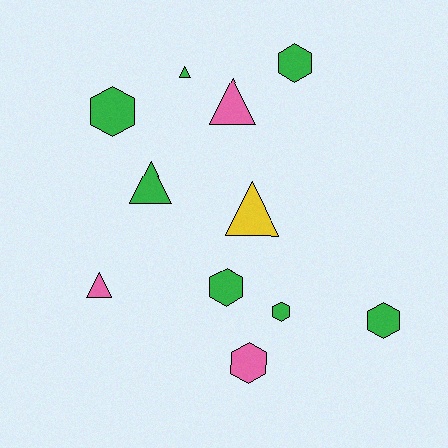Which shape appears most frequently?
Hexagon, with 6 objects.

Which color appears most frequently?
Green, with 7 objects.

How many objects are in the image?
There are 11 objects.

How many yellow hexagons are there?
There are no yellow hexagons.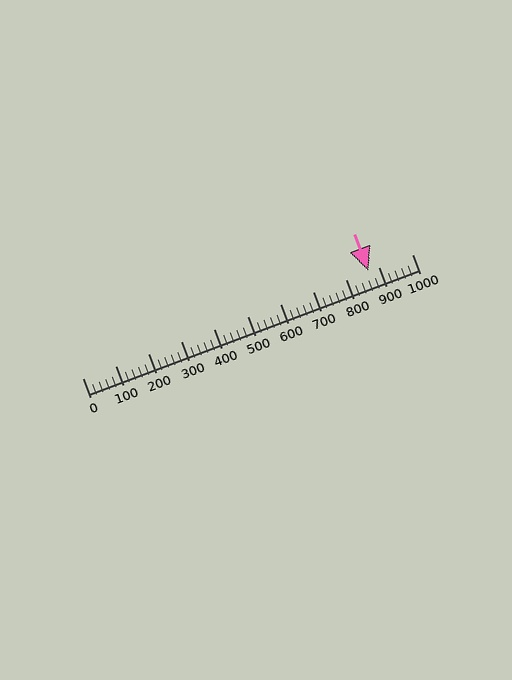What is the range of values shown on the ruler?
The ruler shows values from 0 to 1000.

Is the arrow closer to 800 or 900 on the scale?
The arrow is closer to 900.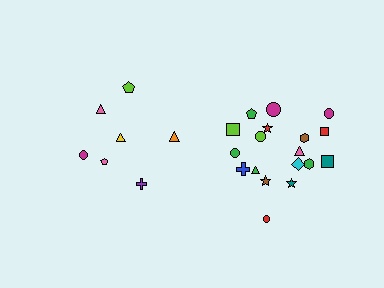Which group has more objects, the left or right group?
The right group.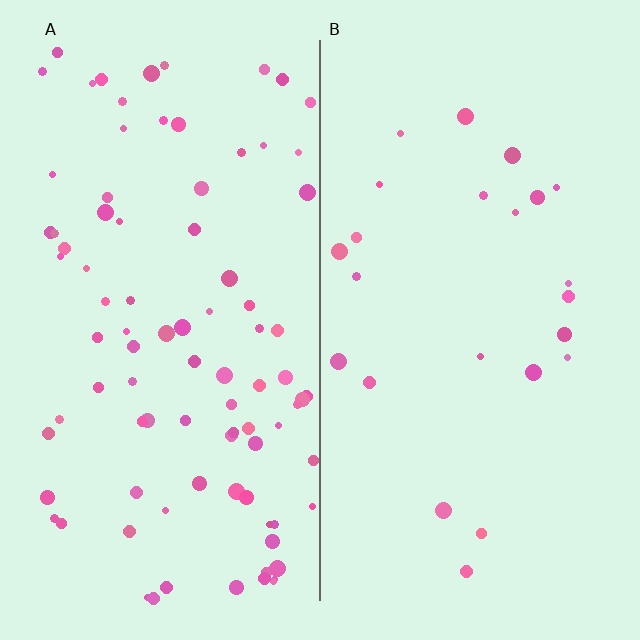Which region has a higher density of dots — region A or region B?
A (the left).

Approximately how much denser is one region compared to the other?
Approximately 3.8× — region A over region B.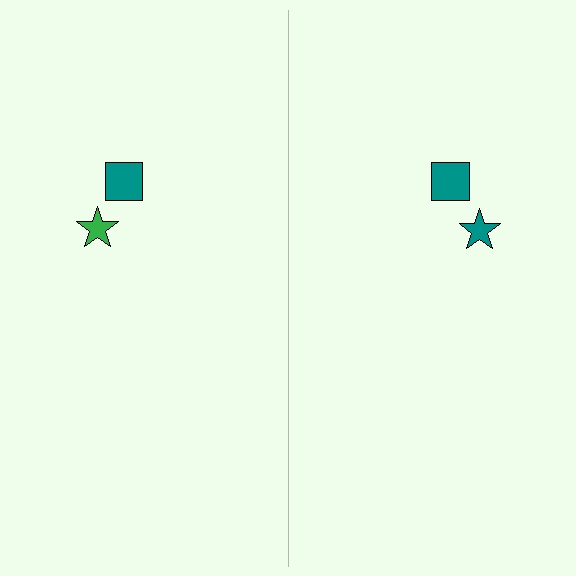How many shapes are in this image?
There are 4 shapes in this image.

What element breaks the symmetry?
The teal star on the right side breaks the symmetry — its mirror counterpart is green.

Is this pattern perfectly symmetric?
No, the pattern is not perfectly symmetric. The teal star on the right side breaks the symmetry — its mirror counterpart is green.